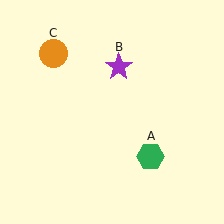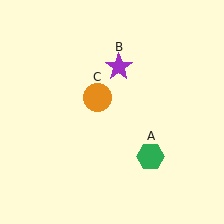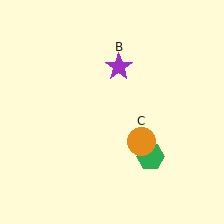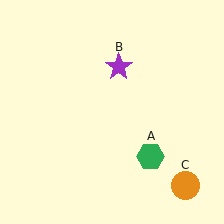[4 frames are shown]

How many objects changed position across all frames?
1 object changed position: orange circle (object C).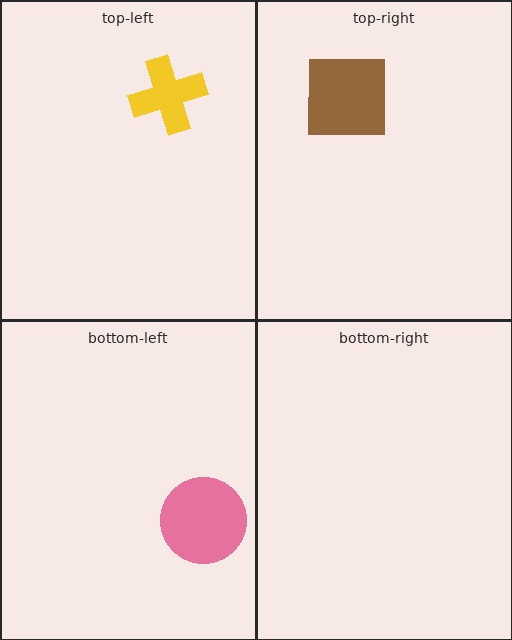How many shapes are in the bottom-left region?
1.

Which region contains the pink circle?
The bottom-left region.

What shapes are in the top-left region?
The yellow cross.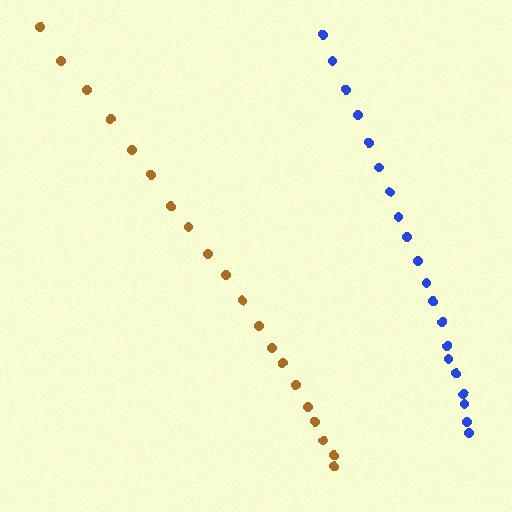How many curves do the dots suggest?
There are 2 distinct paths.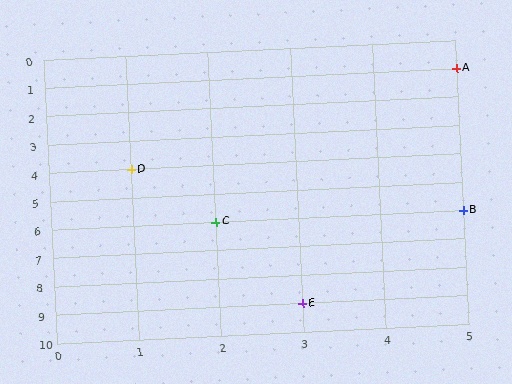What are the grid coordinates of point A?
Point A is at grid coordinates (5, 1).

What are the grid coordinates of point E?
Point E is at grid coordinates (3, 9).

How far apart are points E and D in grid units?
Points E and D are 2 columns and 5 rows apart (about 5.4 grid units diagonally).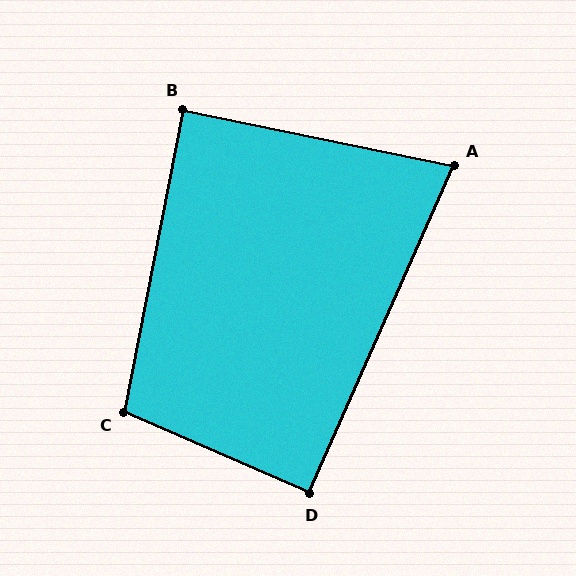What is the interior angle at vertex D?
Approximately 90 degrees (approximately right).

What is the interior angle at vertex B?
Approximately 90 degrees (approximately right).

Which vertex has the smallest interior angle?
A, at approximately 78 degrees.